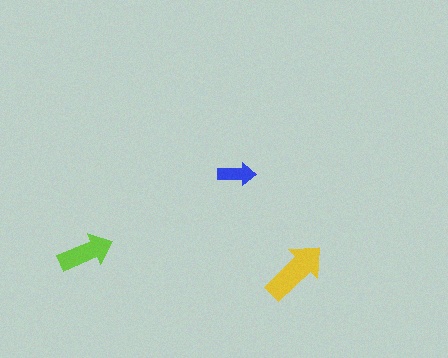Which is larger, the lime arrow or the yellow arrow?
The yellow one.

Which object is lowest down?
The yellow arrow is bottommost.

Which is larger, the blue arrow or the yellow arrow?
The yellow one.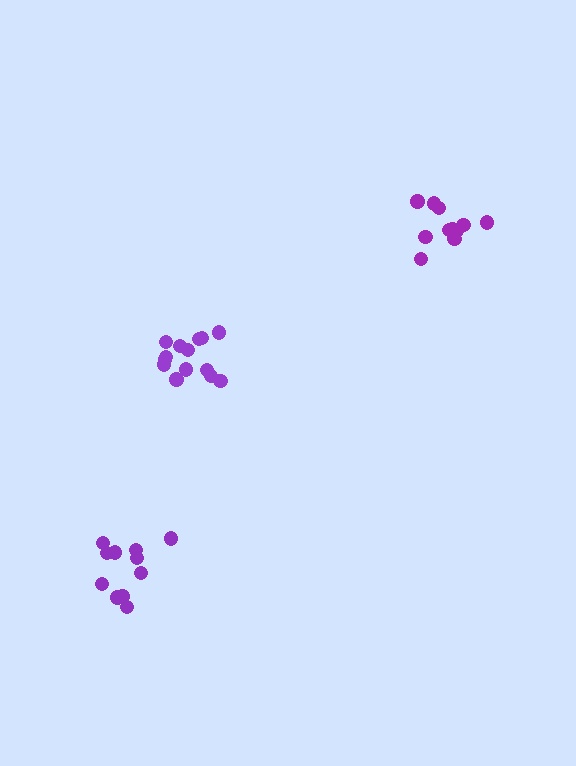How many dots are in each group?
Group 1: 11 dots, Group 2: 14 dots, Group 3: 12 dots (37 total).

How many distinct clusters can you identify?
There are 3 distinct clusters.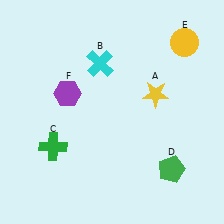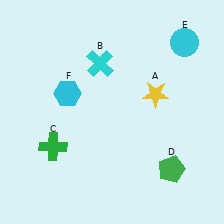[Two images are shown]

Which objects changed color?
E changed from yellow to cyan. F changed from purple to cyan.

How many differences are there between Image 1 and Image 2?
There are 2 differences between the two images.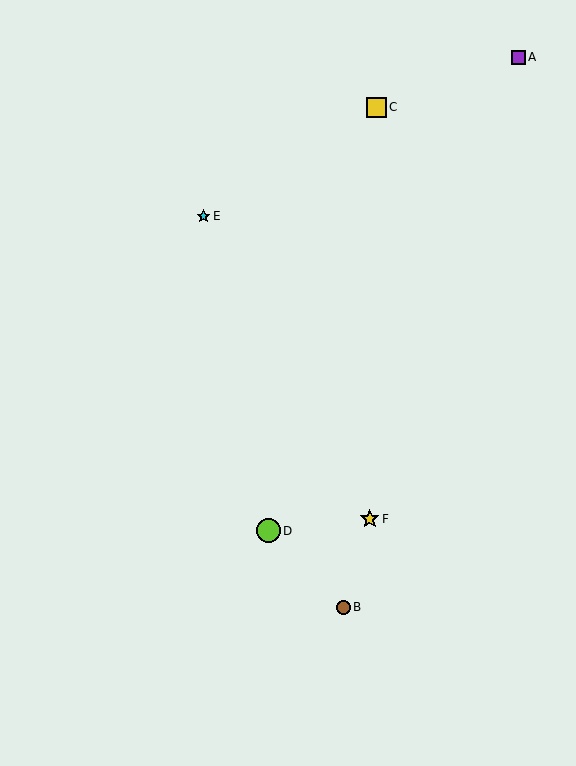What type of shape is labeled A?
Shape A is a purple square.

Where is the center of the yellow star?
The center of the yellow star is at (370, 519).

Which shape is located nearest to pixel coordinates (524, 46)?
The purple square (labeled A) at (519, 57) is nearest to that location.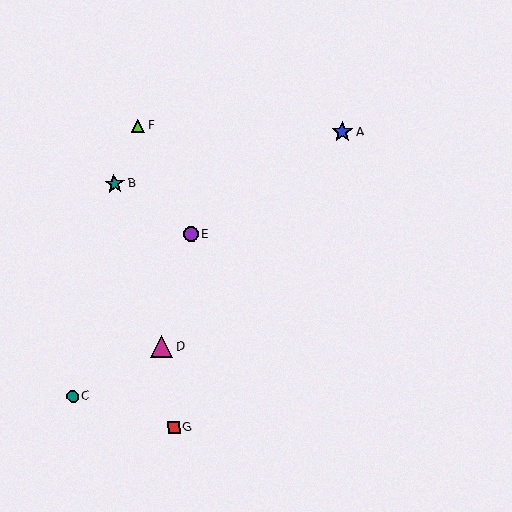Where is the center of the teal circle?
The center of the teal circle is at (73, 396).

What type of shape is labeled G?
Shape G is a red square.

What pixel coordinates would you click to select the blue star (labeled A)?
Click at (342, 132) to select the blue star A.